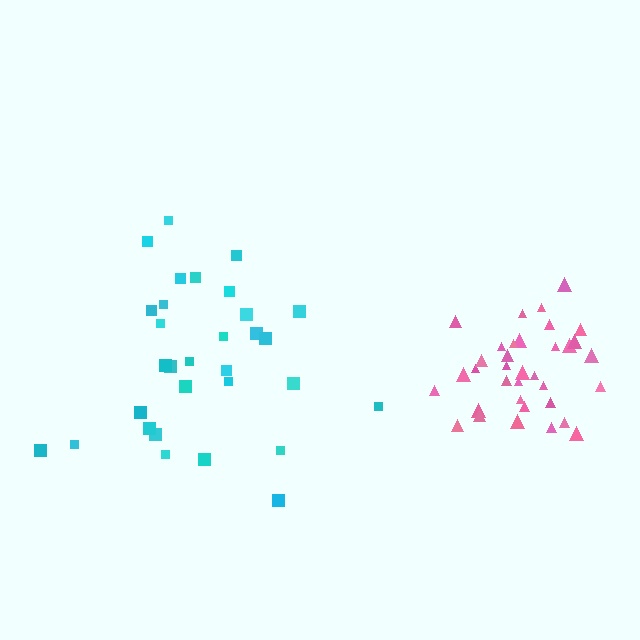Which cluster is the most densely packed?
Pink.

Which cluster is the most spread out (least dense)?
Cyan.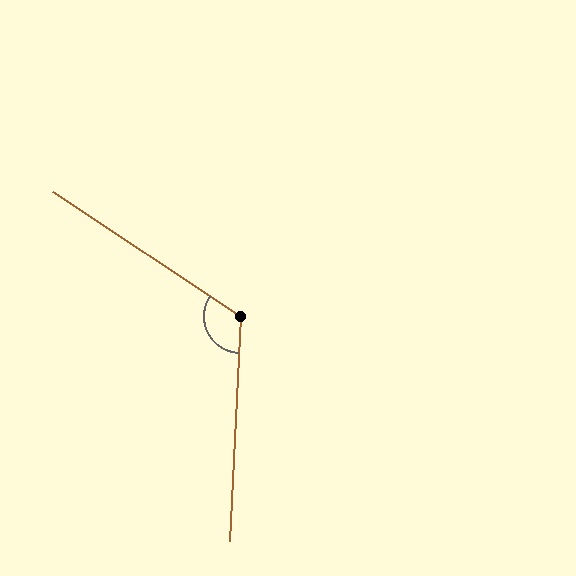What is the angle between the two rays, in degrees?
Approximately 121 degrees.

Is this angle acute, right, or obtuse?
It is obtuse.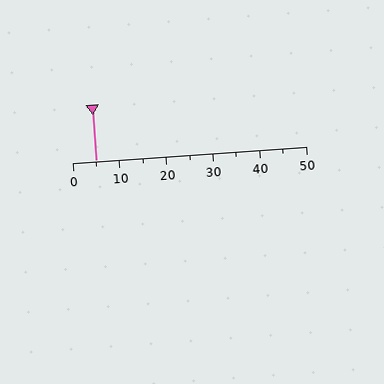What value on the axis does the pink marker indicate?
The marker indicates approximately 5.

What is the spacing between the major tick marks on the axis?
The major ticks are spaced 10 apart.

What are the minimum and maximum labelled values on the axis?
The axis runs from 0 to 50.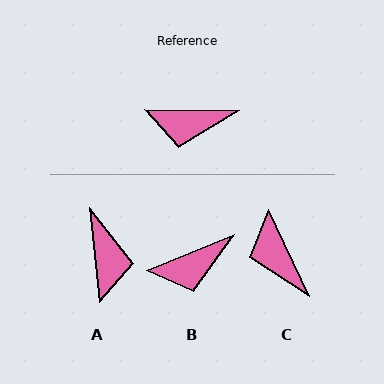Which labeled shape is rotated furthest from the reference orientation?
A, about 97 degrees away.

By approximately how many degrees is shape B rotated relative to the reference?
Approximately 23 degrees counter-clockwise.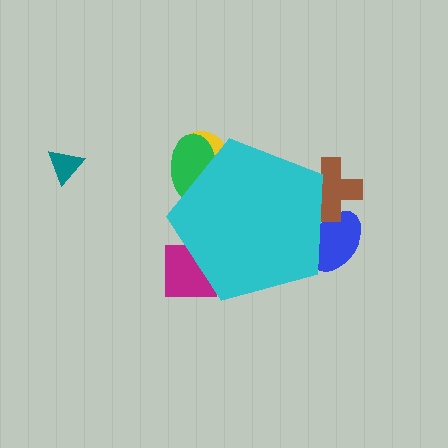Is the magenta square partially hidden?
Yes, the magenta square is partially hidden behind the cyan pentagon.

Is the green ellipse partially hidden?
Yes, the green ellipse is partially hidden behind the cyan pentagon.